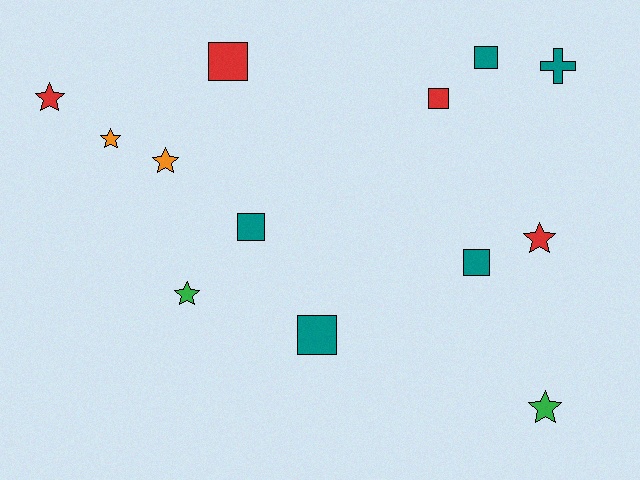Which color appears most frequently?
Teal, with 5 objects.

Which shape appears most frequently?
Square, with 6 objects.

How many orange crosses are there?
There are no orange crosses.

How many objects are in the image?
There are 13 objects.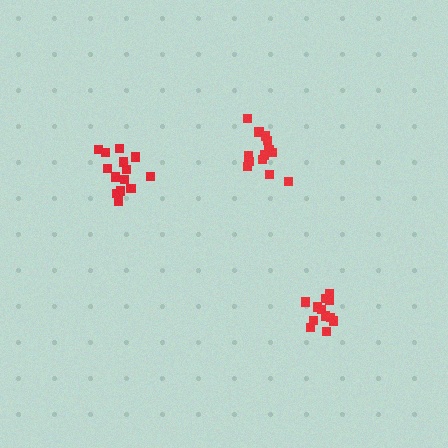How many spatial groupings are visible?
There are 3 spatial groupings.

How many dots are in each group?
Group 1: 12 dots, Group 2: 15 dots, Group 3: 13 dots (40 total).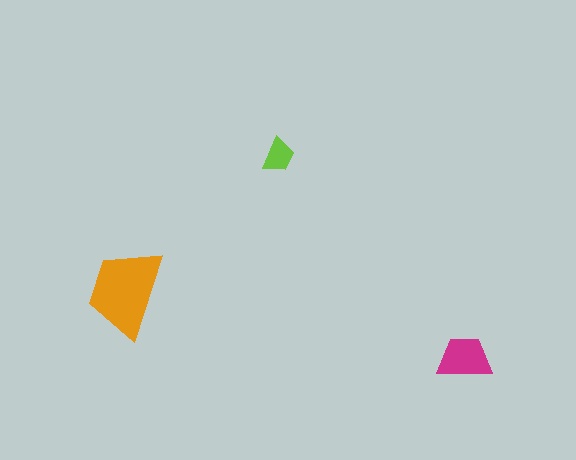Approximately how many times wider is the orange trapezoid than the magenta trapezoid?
About 1.5 times wider.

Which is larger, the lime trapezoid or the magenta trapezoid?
The magenta one.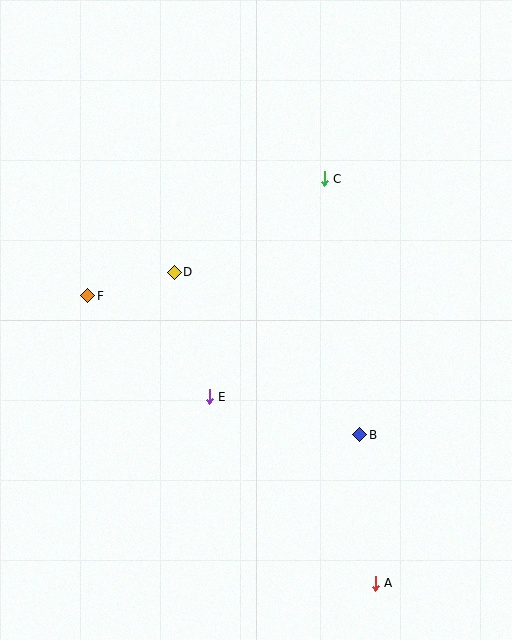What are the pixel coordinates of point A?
Point A is at (375, 583).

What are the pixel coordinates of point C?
Point C is at (324, 179).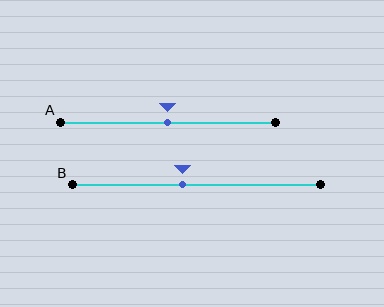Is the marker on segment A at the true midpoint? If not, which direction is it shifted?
Yes, the marker on segment A is at the true midpoint.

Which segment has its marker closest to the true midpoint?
Segment A has its marker closest to the true midpoint.